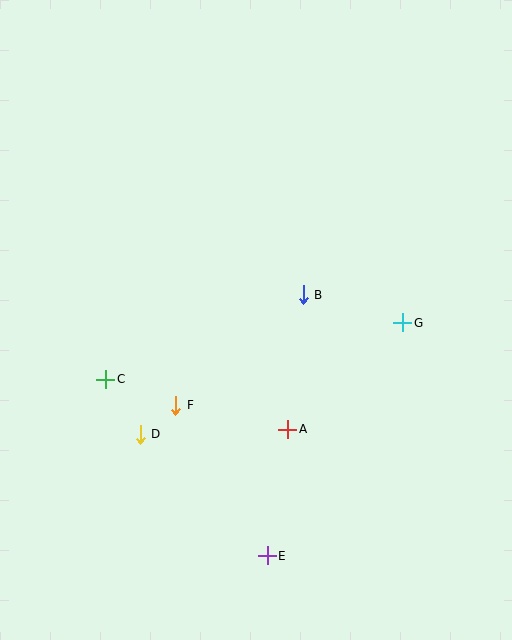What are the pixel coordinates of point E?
Point E is at (267, 556).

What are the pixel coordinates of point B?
Point B is at (303, 295).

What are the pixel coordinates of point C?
Point C is at (106, 379).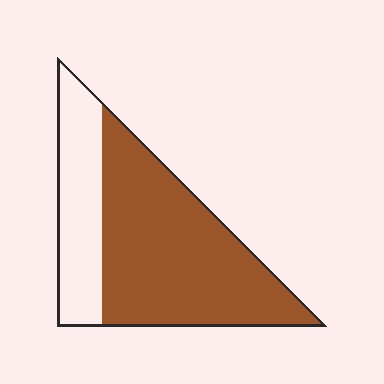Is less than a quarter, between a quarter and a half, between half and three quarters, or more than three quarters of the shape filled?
Between half and three quarters.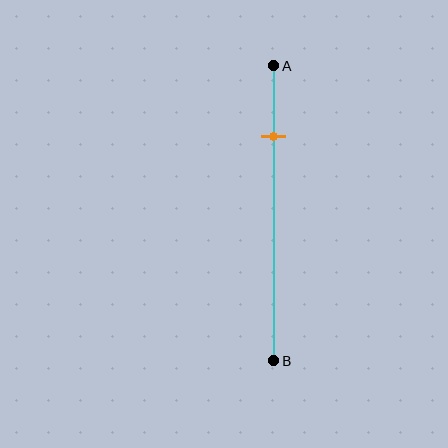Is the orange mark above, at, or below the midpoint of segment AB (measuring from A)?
The orange mark is above the midpoint of segment AB.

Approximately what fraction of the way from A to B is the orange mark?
The orange mark is approximately 25% of the way from A to B.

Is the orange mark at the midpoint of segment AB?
No, the mark is at about 25% from A, not at the 50% midpoint.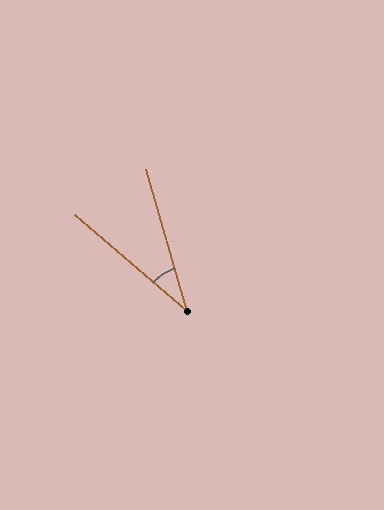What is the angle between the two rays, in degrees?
Approximately 34 degrees.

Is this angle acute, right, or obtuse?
It is acute.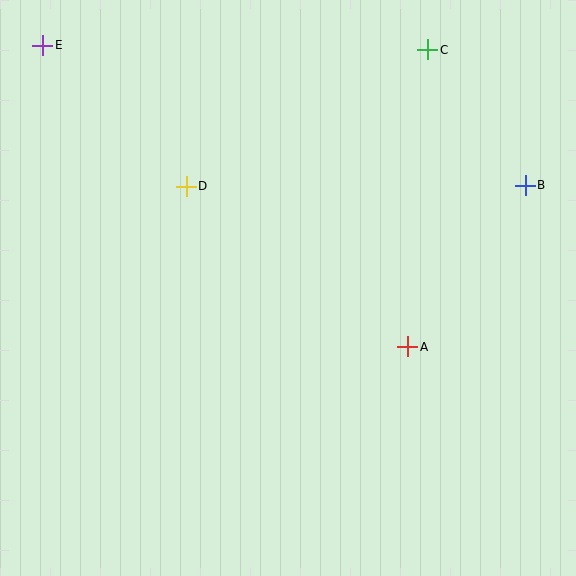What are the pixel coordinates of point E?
Point E is at (42, 45).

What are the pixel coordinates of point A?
Point A is at (408, 347).